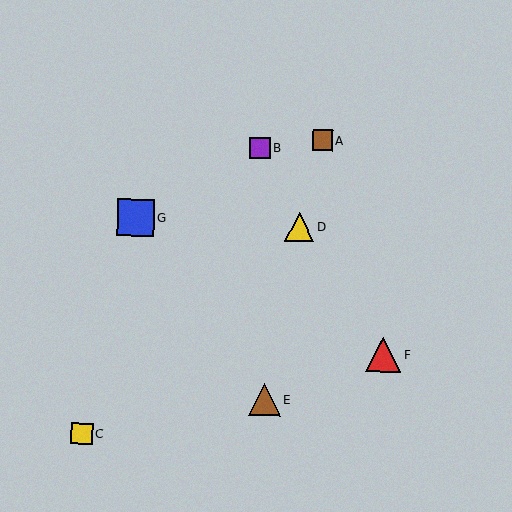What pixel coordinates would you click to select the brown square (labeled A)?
Click at (323, 140) to select the brown square A.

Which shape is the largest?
The blue square (labeled G) is the largest.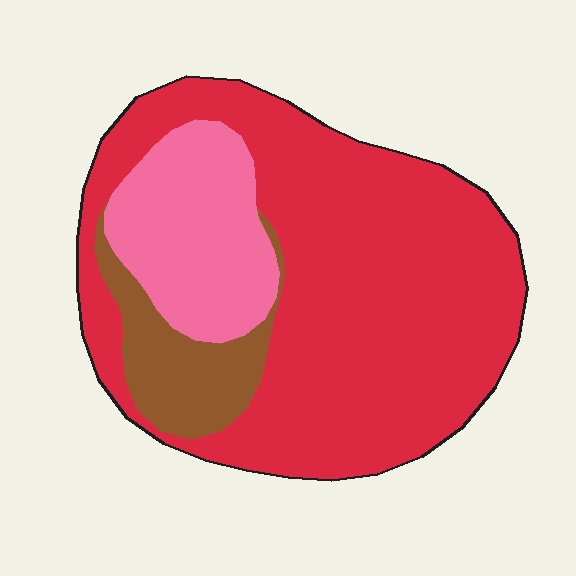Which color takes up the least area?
Brown, at roughly 10%.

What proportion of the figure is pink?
Pink takes up about one fifth (1/5) of the figure.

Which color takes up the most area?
Red, at roughly 70%.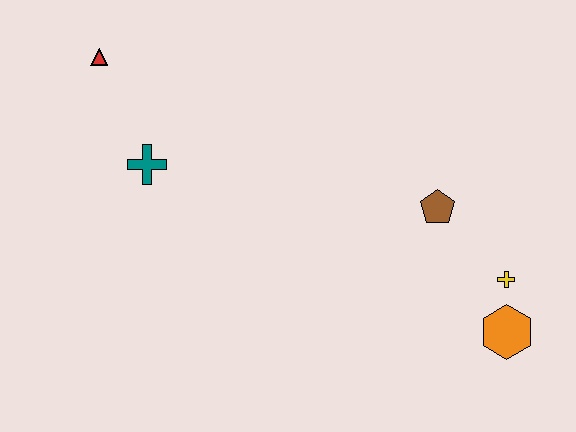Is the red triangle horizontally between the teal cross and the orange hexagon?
No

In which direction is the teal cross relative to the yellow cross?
The teal cross is to the left of the yellow cross.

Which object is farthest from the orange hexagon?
The red triangle is farthest from the orange hexagon.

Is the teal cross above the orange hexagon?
Yes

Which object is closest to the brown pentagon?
The yellow cross is closest to the brown pentagon.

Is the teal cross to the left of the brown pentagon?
Yes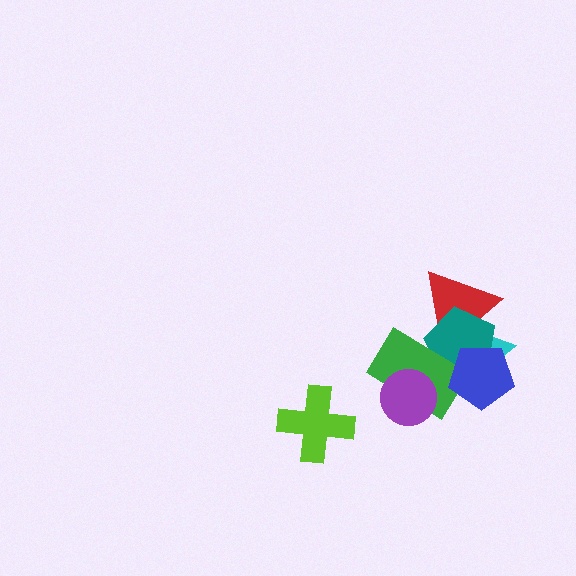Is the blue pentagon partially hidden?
No, no other shape covers it.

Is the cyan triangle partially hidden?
Yes, it is partially covered by another shape.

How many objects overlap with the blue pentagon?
3 objects overlap with the blue pentagon.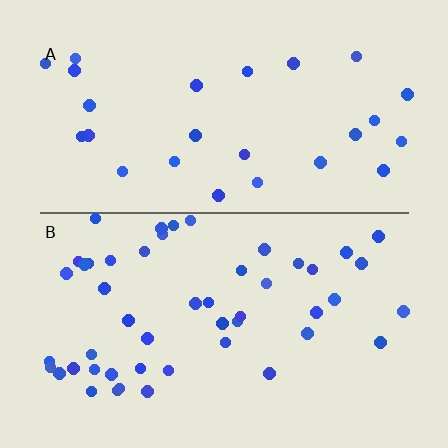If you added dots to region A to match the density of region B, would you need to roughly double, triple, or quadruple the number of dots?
Approximately double.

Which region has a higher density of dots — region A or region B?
B (the bottom).